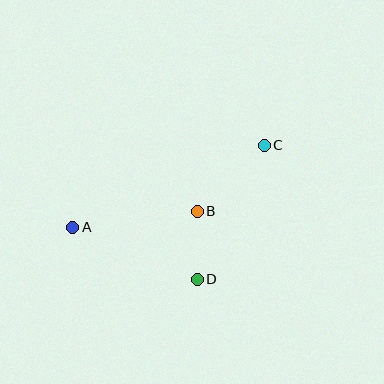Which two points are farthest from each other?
Points A and C are farthest from each other.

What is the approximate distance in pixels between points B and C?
The distance between B and C is approximately 94 pixels.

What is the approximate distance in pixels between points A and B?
The distance between A and B is approximately 126 pixels.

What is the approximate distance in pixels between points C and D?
The distance between C and D is approximately 150 pixels.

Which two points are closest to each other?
Points B and D are closest to each other.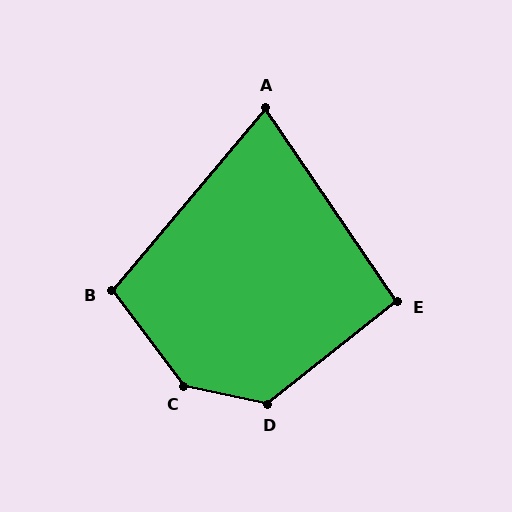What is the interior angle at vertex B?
Approximately 103 degrees (obtuse).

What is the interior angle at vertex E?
Approximately 94 degrees (approximately right).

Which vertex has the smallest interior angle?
A, at approximately 74 degrees.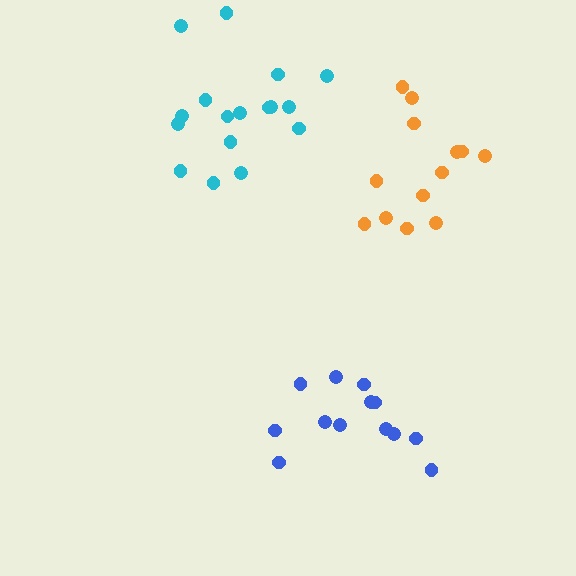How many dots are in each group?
Group 1: 13 dots, Group 2: 17 dots, Group 3: 13 dots (43 total).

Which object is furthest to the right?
The orange cluster is rightmost.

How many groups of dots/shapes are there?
There are 3 groups.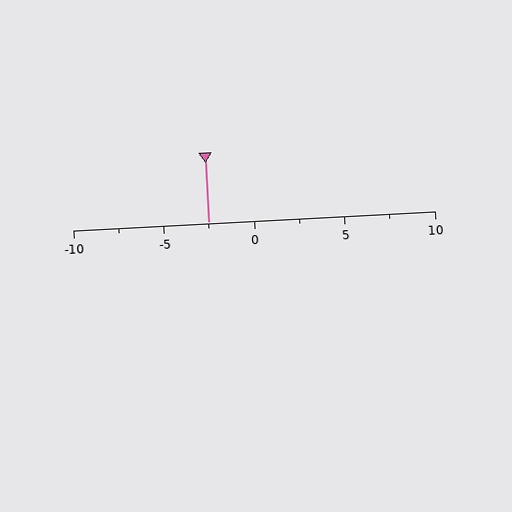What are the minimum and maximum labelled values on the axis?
The axis runs from -10 to 10.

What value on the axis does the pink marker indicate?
The marker indicates approximately -2.5.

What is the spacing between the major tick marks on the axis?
The major ticks are spaced 5 apart.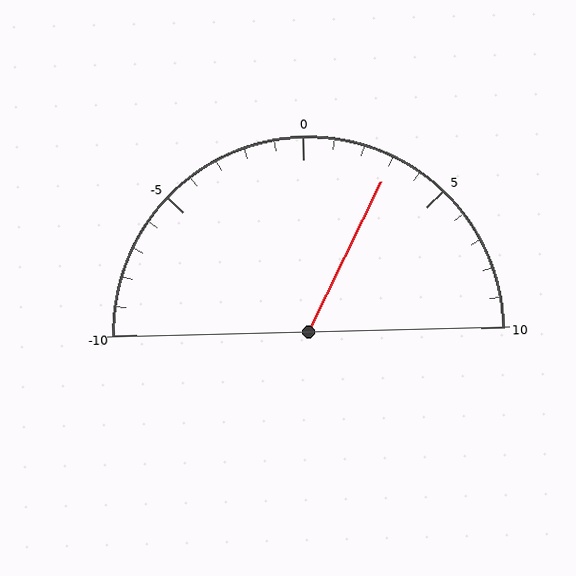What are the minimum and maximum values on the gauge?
The gauge ranges from -10 to 10.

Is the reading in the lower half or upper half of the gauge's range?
The reading is in the upper half of the range (-10 to 10).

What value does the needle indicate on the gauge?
The needle indicates approximately 3.